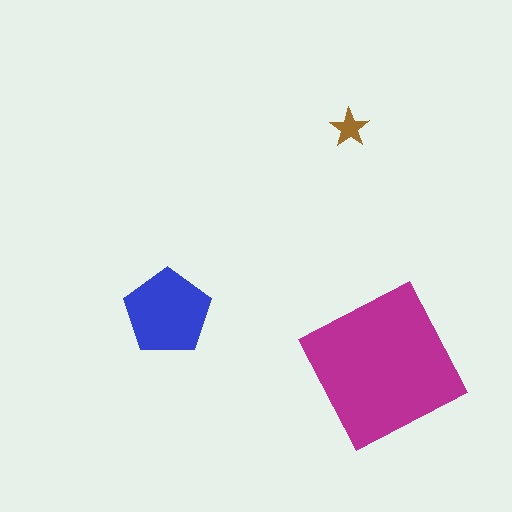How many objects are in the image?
There are 3 objects in the image.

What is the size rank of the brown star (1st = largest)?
3rd.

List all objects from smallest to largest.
The brown star, the blue pentagon, the magenta square.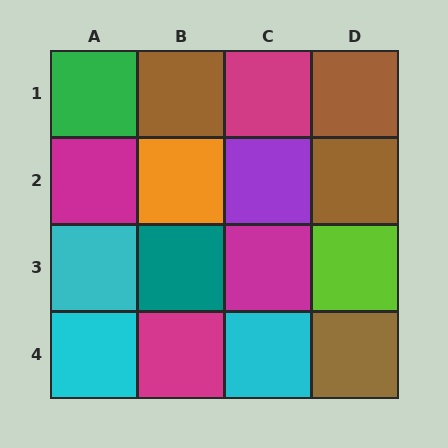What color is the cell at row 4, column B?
Magenta.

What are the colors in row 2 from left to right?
Magenta, orange, purple, brown.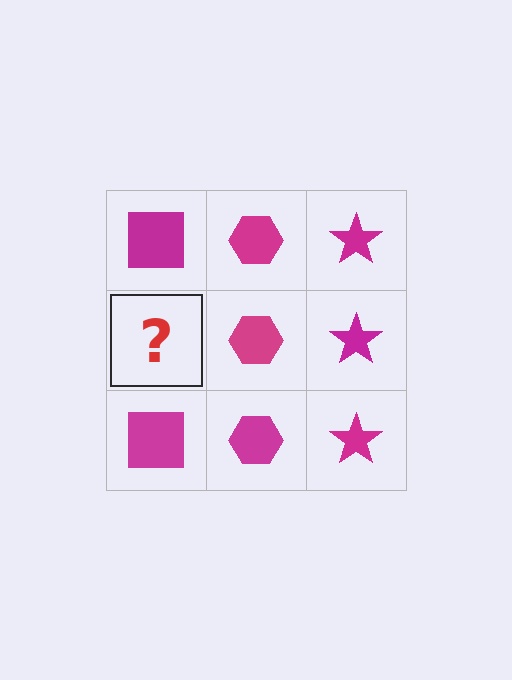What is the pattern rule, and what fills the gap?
The rule is that each column has a consistent shape. The gap should be filled with a magenta square.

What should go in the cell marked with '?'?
The missing cell should contain a magenta square.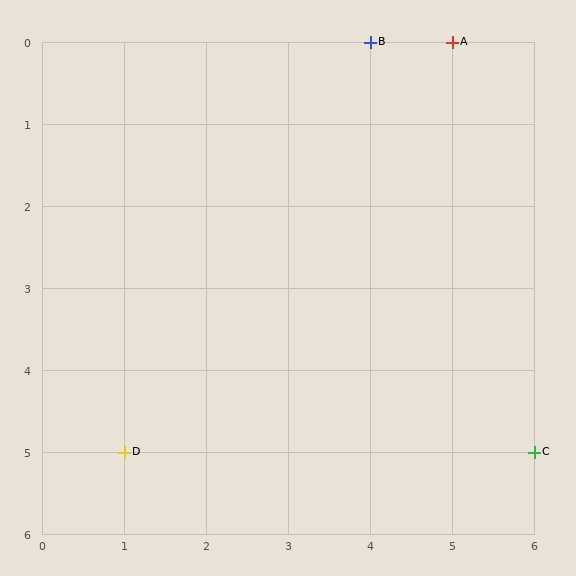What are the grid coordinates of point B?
Point B is at grid coordinates (4, 0).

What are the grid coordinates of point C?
Point C is at grid coordinates (6, 5).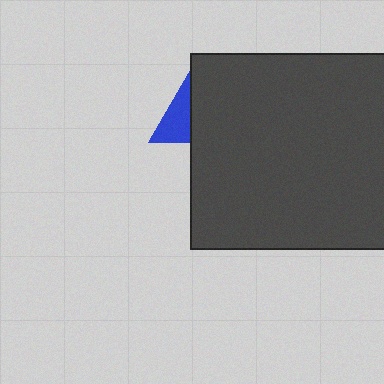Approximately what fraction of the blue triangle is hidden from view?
Roughly 67% of the blue triangle is hidden behind the dark gray rectangle.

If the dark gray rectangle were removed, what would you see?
You would see the complete blue triangle.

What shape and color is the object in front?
The object in front is a dark gray rectangle.